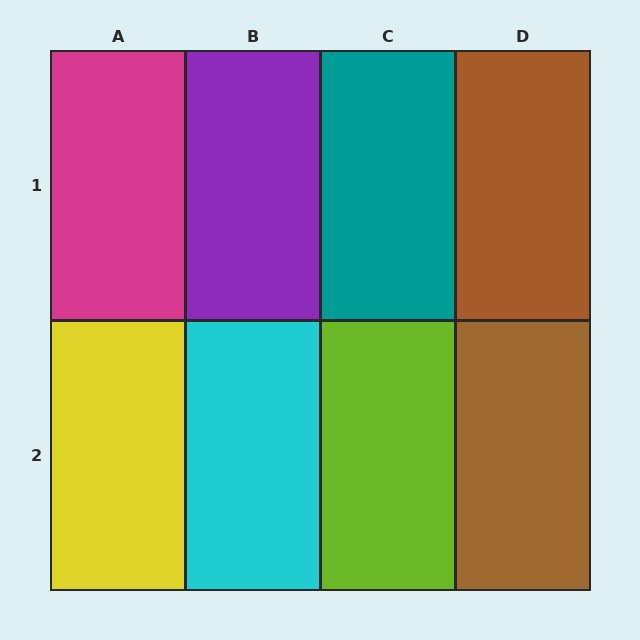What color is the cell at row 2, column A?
Yellow.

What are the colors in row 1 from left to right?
Magenta, purple, teal, brown.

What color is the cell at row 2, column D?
Brown.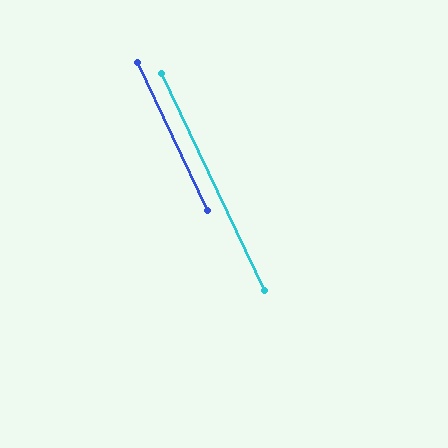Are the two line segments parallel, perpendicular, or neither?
Parallel — their directions differ by only 0.2°.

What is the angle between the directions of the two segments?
Approximately 0 degrees.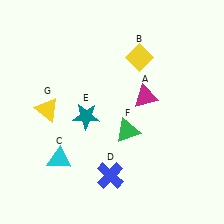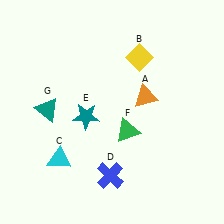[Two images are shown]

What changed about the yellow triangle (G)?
In Image 1, G is yellow. In Image 2, it changed to teal.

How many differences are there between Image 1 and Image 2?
There are 2 differences between the two images.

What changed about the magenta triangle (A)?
In Image 1, A is magenta. In Image 2, it changed to orange.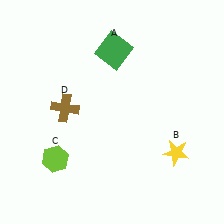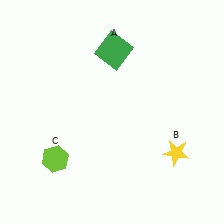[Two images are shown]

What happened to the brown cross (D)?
The brown cross (D) was removed in Image 2. It was in the top-left area of Image 1.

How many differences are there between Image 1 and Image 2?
There is 1 difference between the two images.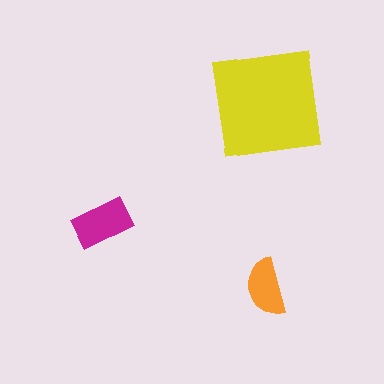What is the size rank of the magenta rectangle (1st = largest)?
2nd.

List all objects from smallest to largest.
The orange semicircle, the magenta rectangle, the yellow square.